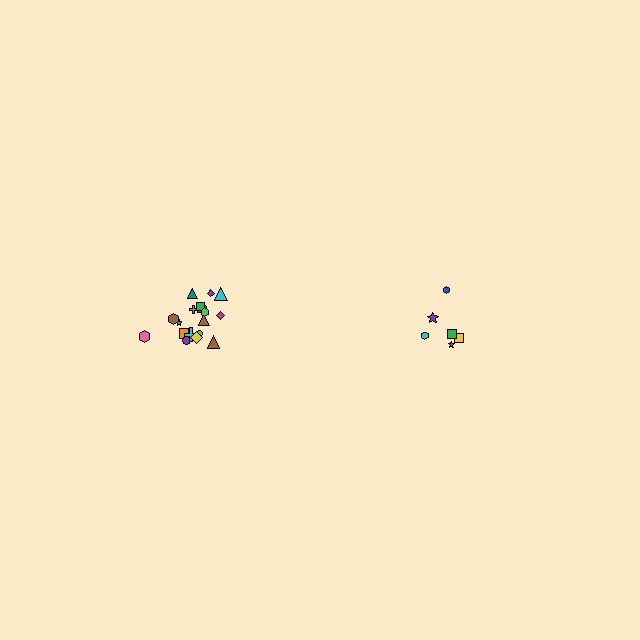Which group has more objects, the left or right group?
The left group.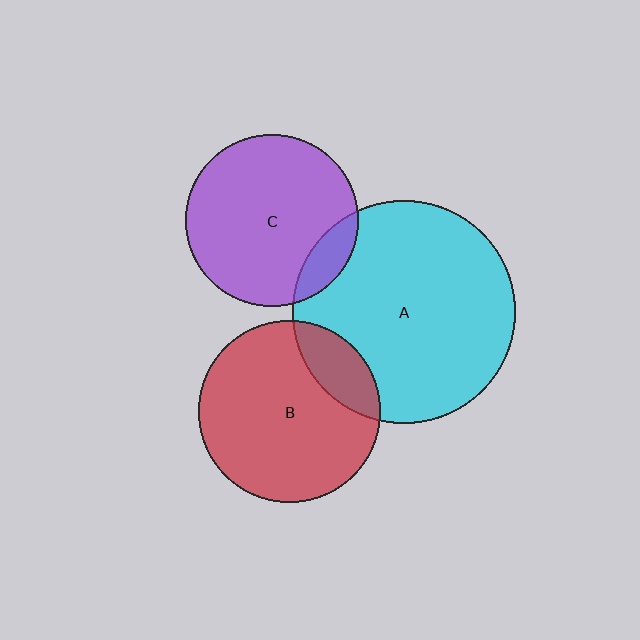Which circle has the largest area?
Circle A (cyan).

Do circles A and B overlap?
Yes.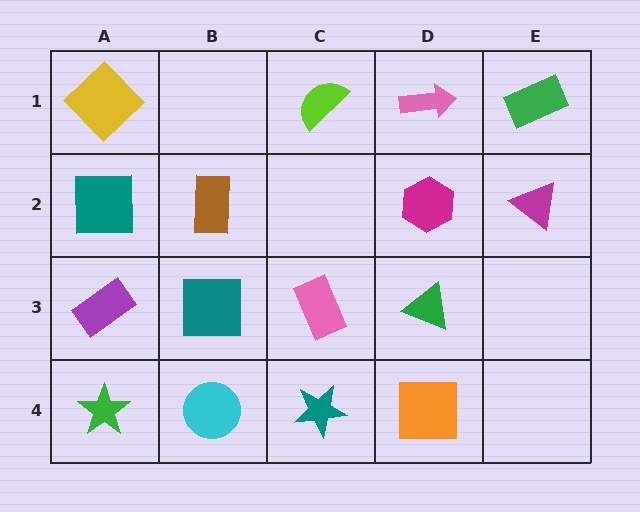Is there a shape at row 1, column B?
No, that cell is empty.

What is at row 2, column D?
A magenta hexagon.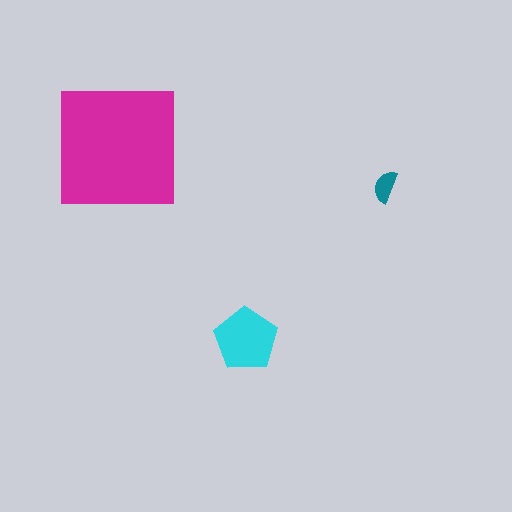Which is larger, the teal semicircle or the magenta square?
The magenta square.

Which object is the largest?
The magenta square.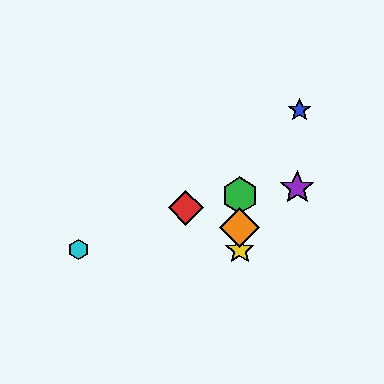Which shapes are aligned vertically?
The green hexagon, the yellow star, the orange diamond are aligned vertically.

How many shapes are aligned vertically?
3 shapes (the green hexagon, the yellow star, the orange diamond) are aligned vertically.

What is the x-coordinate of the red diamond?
The red diamond is at x≈186.